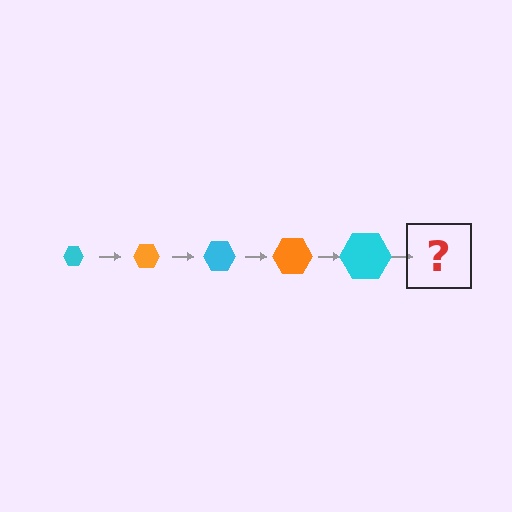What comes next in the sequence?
The next element should be an orange hexagon, larger than the previous one.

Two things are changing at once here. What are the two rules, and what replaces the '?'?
The two rules are that the hexagon grows larger each step and the color cycles through cyan and orange. The '?' should be an orange hexagon, larger than the previous one.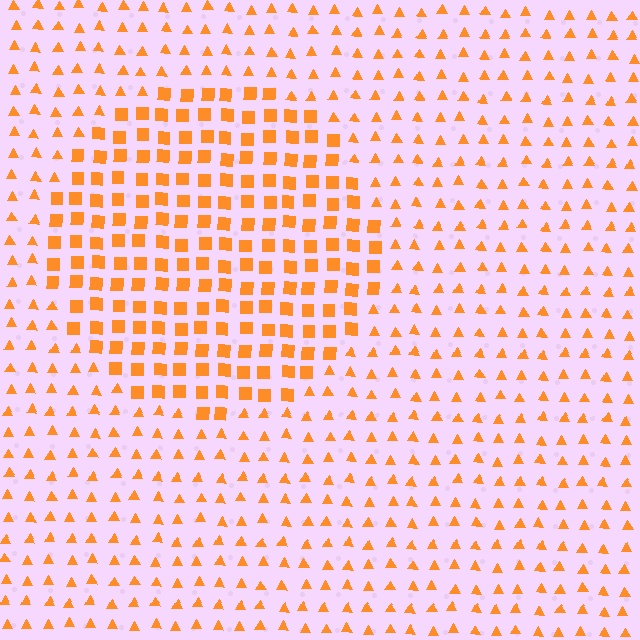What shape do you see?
I see a circle.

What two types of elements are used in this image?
The image uses squares inside the circle region and triangles outside it.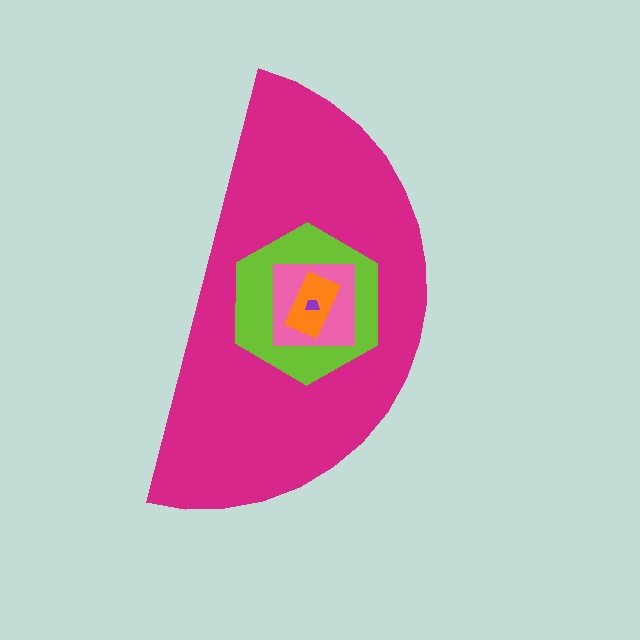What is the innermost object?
The purple trapezoid.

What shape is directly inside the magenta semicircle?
The lime hexagon.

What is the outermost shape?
The magenta semicircle.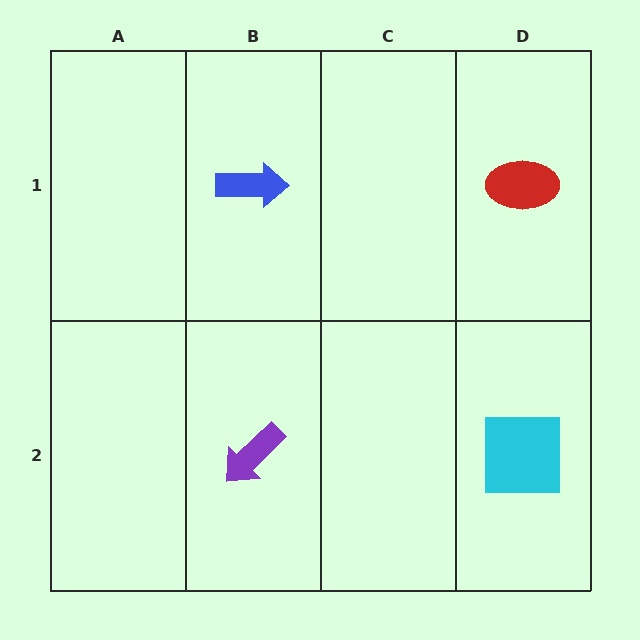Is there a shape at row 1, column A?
No, that cell is empty.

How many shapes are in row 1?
2 shapes.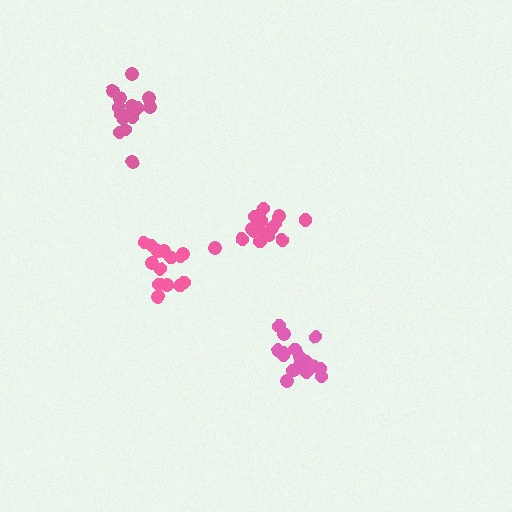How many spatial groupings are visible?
There are 4 spatial groupings.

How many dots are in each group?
Group 1: 14 dots, Group 2: 17 dots, Group 3: 16 dots, Group 4: 17 dots (64 total).